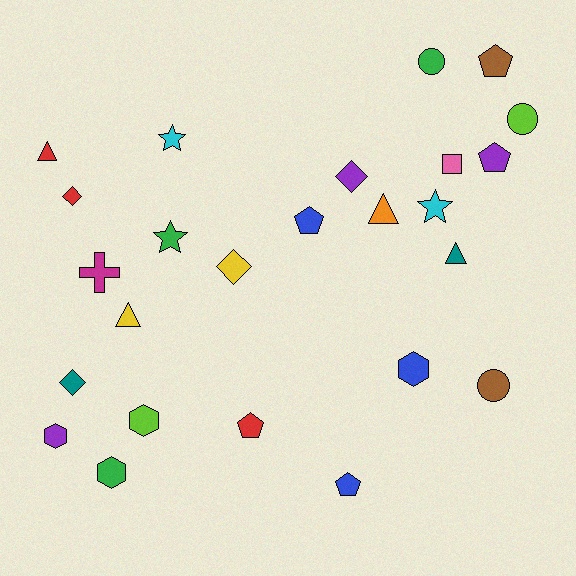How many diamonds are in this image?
There are 4 diamonds.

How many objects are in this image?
There are 25 objects.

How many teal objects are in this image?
There are 2 teal objects.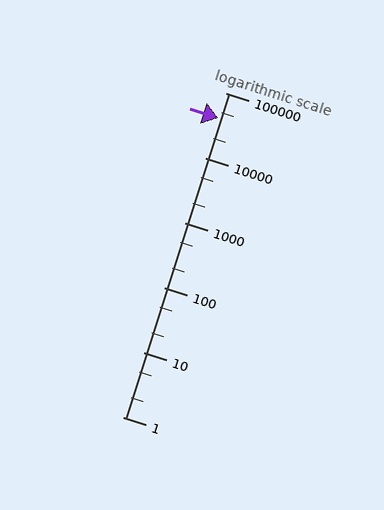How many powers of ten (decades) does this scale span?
The scale spans 5 decades, from 1 to 100000.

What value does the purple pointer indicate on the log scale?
The pointer indicates approximately 41000.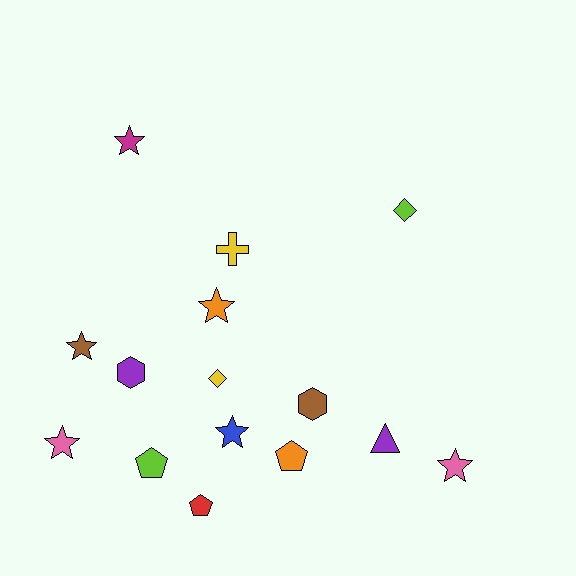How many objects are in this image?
There are 15 objects.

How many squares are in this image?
There are no squares.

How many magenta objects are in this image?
There is 1 magenta object.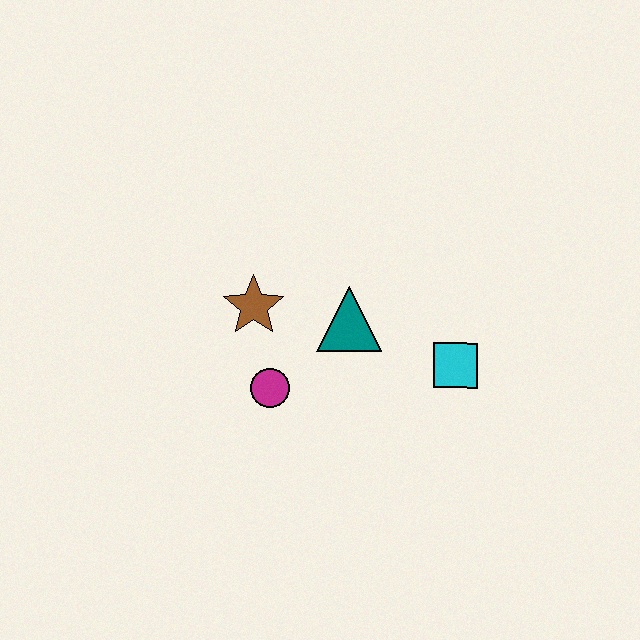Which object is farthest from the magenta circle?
The cyan square is farthest from the magenta circle.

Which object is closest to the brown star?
The magenta circle is closest to the brown star.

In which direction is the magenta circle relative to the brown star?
The magenta circle is below the brown star.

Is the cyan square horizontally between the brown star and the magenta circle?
No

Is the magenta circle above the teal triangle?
No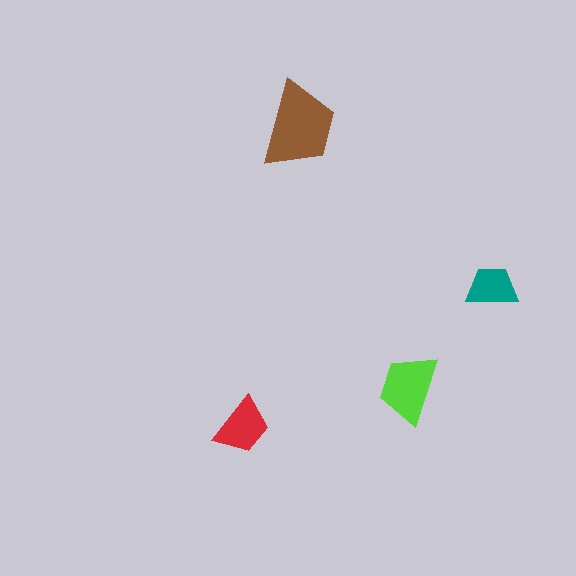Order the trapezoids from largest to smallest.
the brown one, the lime one, the red one, the teal one.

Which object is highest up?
The brown trapezoid is topmost.